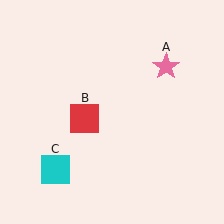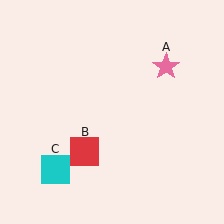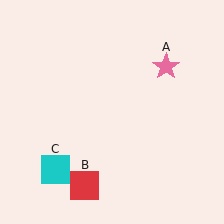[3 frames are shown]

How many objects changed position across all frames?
1 object changed position: red square (object B).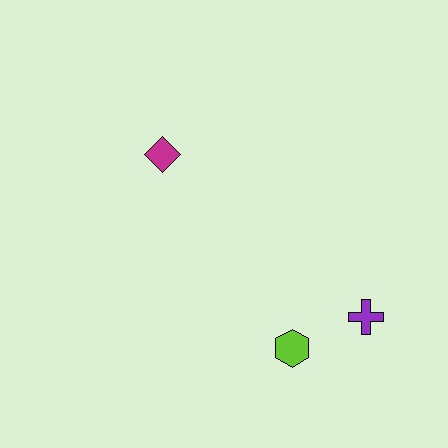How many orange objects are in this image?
There are no orange objects.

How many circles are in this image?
There are no circles.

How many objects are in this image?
There are 3 objects.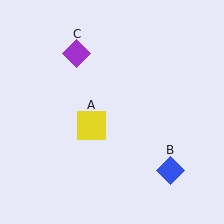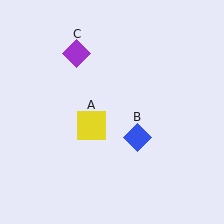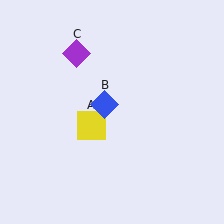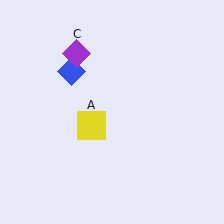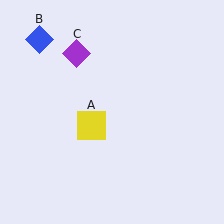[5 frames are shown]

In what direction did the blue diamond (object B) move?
The blue diamond (object B) moved up and to the left.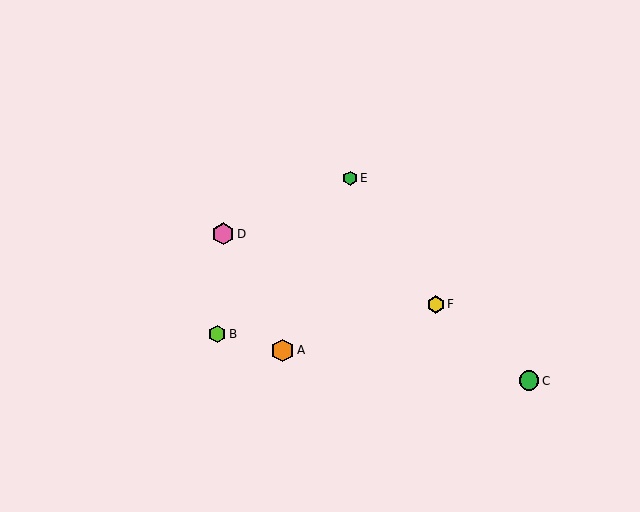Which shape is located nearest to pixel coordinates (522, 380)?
The green circle (labeled C) at (529, 381) is nearest to that location.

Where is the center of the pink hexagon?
The center of the pink hexagon is at (223, 234).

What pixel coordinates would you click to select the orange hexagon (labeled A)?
Click at (282, 350) to select the orange hexagon A.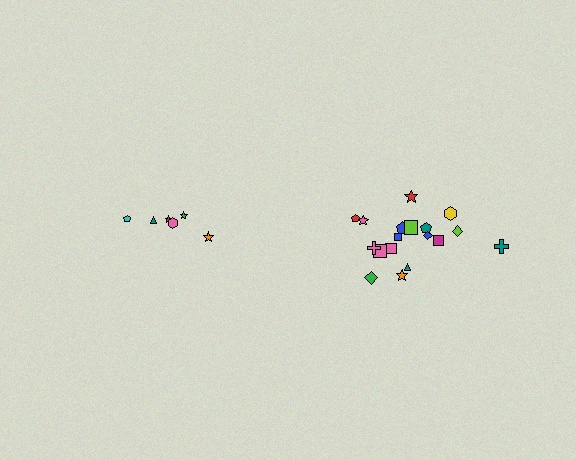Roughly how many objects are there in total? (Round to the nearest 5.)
Roughly 25 objects in total.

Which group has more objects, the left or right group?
The right group.